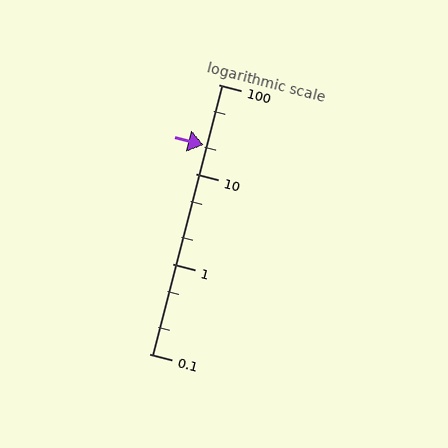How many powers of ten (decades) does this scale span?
The scale spans 3 decades, from 0.1 to 100.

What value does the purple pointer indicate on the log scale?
The pointer indicates approximately 21.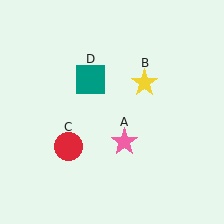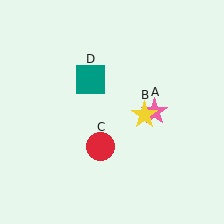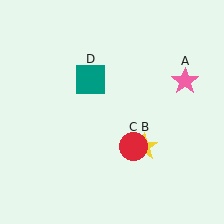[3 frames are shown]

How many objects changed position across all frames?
3 objects changed position: pink star (object A), yellow star (object B), red circle (object C).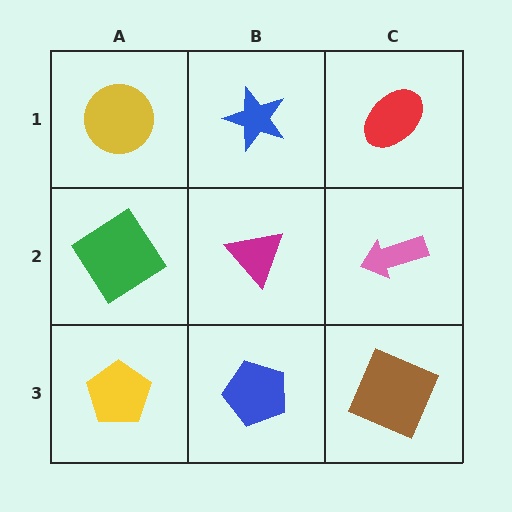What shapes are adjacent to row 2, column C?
A red ellipse (row 1, column C), a brown square (row 3, column C), a magenta triangle (row 2, column B).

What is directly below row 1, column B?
A magenta triangle.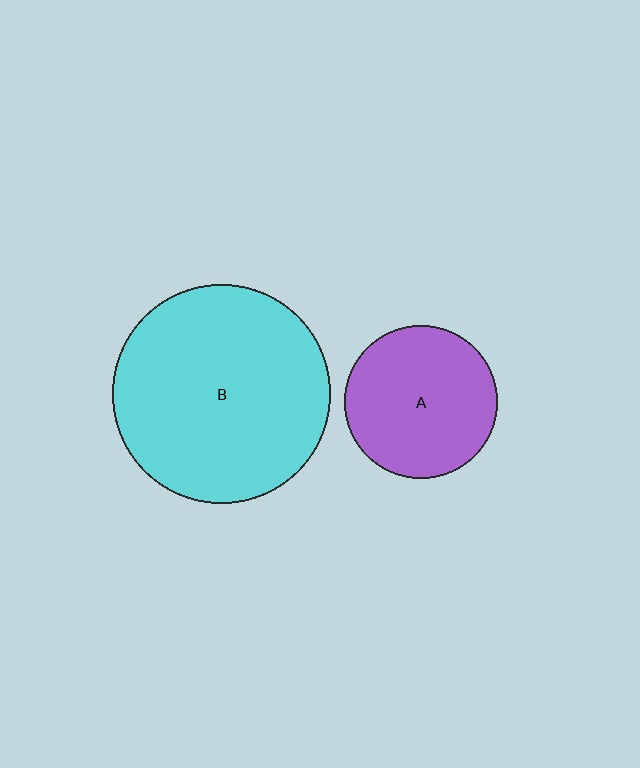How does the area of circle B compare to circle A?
Approximately 2.0 times.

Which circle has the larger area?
Circle B (cyan).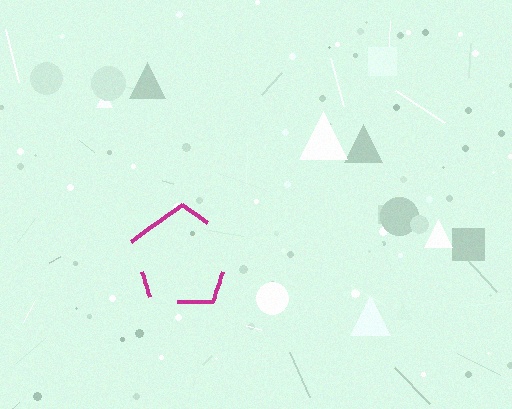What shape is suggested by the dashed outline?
The dashed outline suggests a pentagon.